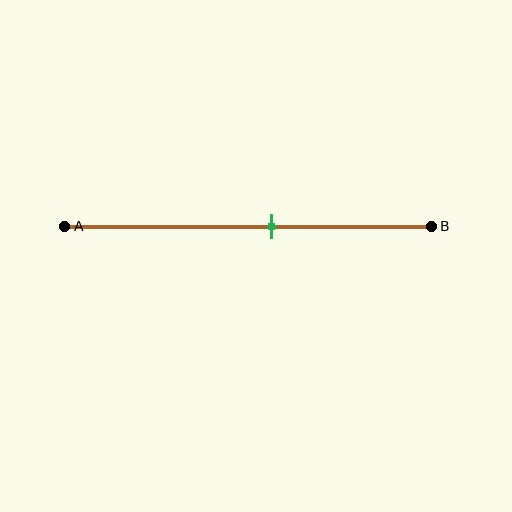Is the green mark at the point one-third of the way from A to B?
No, the mark is at about 55% from A, not at the 33% one-third point.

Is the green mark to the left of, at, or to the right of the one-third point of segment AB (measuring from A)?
The green mark is to the right of the one-third point of segment AB.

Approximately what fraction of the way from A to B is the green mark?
The green mark is approximately 55% of the way from A to B.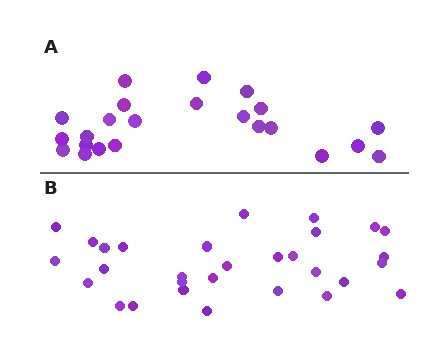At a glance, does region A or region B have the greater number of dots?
Region B (the bottom region) has more dots.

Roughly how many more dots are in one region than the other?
Region B has roughly 8 or so more dots than region A.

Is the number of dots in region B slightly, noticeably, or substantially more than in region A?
Region B has noticeably more, but not dramatically so. The ratio is roughly 1.3 to 1.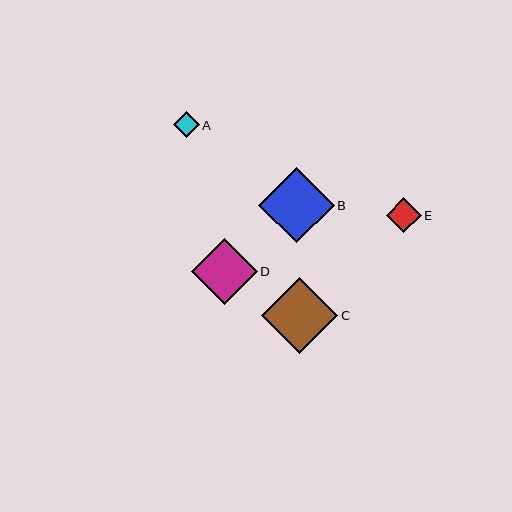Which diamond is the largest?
Diamond C is the largest with a size of approximately 76 pixels.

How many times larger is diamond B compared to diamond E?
Diamond B is approximately 2.2 times the size of diamond E.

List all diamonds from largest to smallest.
From largest to smallest: C, B, D, E, A.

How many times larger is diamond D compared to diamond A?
Diamond D is approximately 2.6 times the size of diamond A.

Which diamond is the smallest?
Diamond A is the smallest with a size of approximately 25 pixels.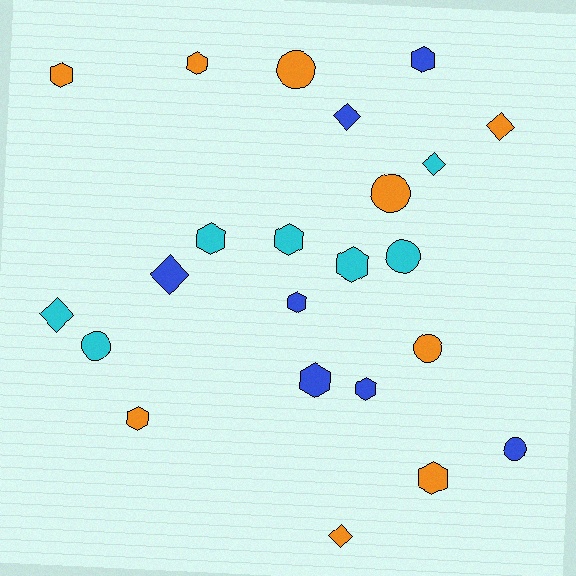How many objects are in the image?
There are 23 objects.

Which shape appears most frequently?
Hexagon, with 11 objects.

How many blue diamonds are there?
There are 2 blue diamonds.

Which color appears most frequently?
Orange, with 9 objects.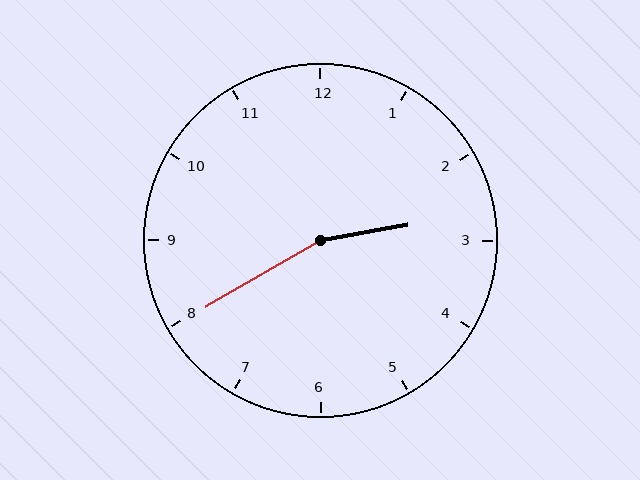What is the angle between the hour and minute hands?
Approximately 160 degrees.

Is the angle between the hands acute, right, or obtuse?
It is obtuse.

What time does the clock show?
2:40.